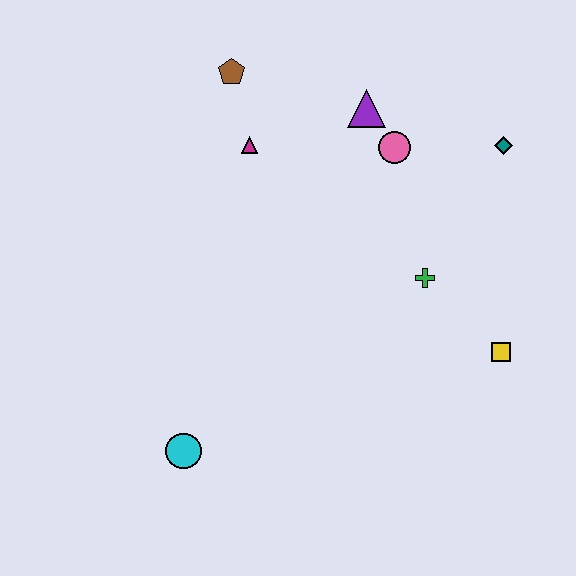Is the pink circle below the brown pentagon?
Yes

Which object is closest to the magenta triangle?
The brown pentagon is closest to the magenta triangle.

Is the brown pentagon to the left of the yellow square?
Yes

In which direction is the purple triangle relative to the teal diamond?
The purple triangle is to the left of the teal diamond.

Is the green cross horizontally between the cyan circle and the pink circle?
No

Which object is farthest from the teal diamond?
The cyan circle is farthest from the teal diamond.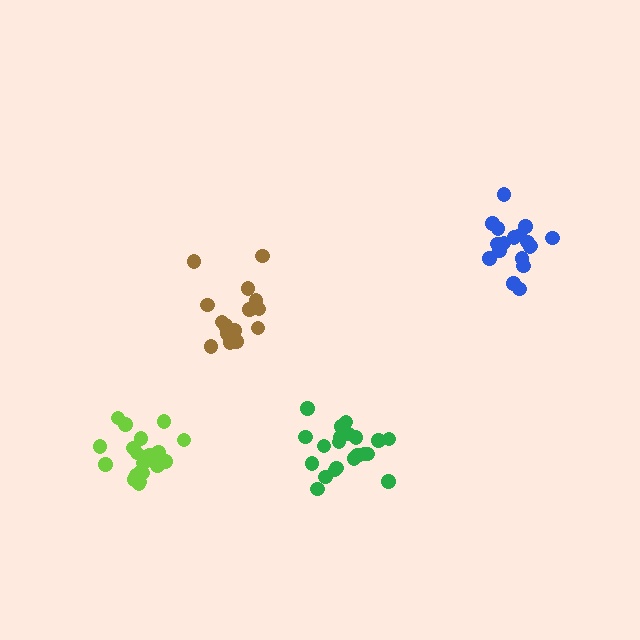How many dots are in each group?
Group 1: 21 dots, Group 2: 21 dots, Group 3: 16 dots, Group 4: 18 dots (76 total).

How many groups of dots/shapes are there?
There are 4 groups.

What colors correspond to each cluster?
The clusters are colored: lime, green, brown, blue.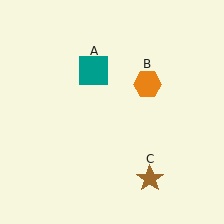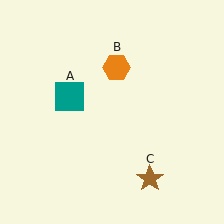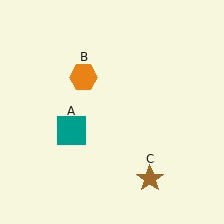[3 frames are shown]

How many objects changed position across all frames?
2 objects changed position: teal square (object A), orange hexagon (object B).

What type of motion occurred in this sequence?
The teal square (object A), orange hexagon (object B) rotated counterclockwise around the center of the scene.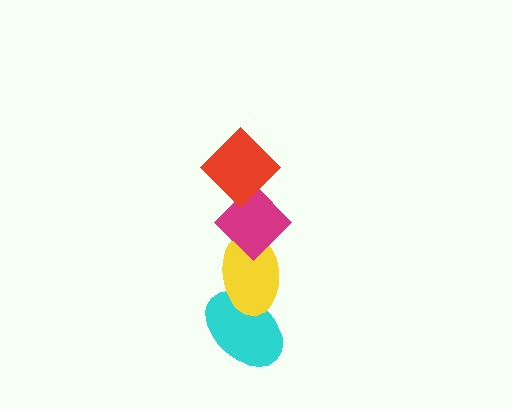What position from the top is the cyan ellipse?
The cyan ellipse is 4th from the top.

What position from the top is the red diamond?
The red diamond is 1st from the top.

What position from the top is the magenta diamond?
The magenta diamond is 2nd from the top.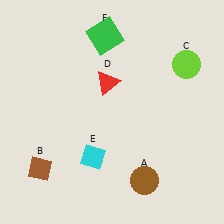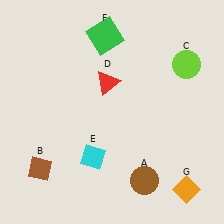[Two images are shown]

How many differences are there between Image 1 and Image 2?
There is 1 difference between the two images.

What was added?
An orange diamond (G) was added in Image 2.